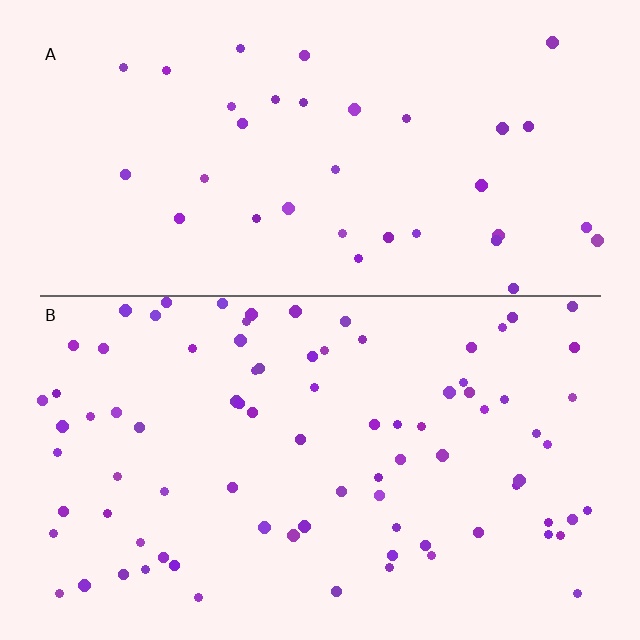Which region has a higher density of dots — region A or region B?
B (the bottom).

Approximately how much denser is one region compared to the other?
Approximately 2.4× — region B over region A.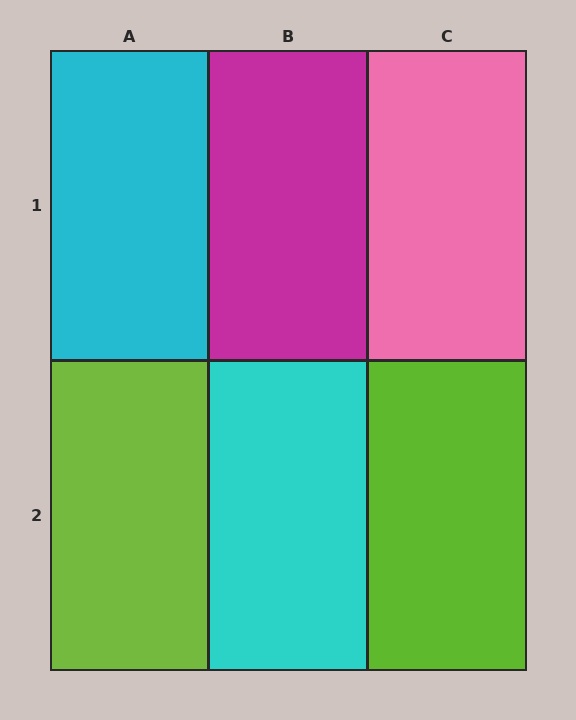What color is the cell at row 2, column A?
Lime.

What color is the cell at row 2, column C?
Lime.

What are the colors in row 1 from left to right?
Cyan, magenta, pink.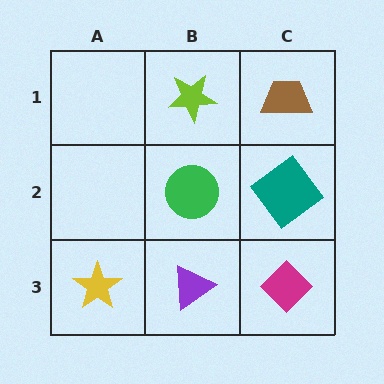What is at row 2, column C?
A teal diamond.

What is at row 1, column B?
A lime star.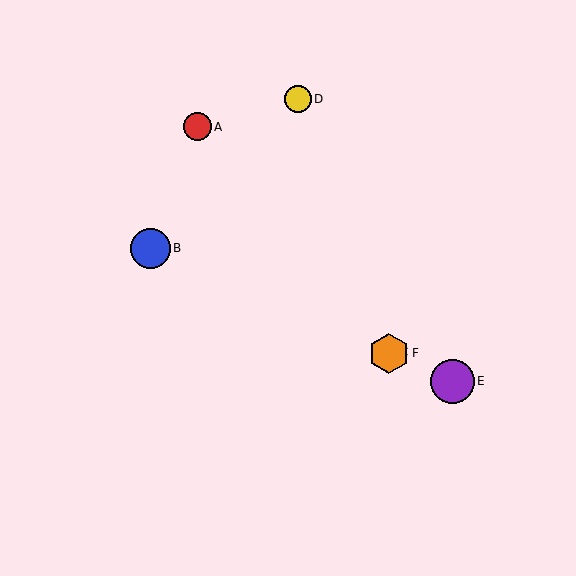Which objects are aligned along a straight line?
Objects B, C, E, F are aligned along a straight line.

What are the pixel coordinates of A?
Object A is at (197, 127).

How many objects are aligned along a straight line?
4 objects (B, C, E, F) are aligned along a straight line.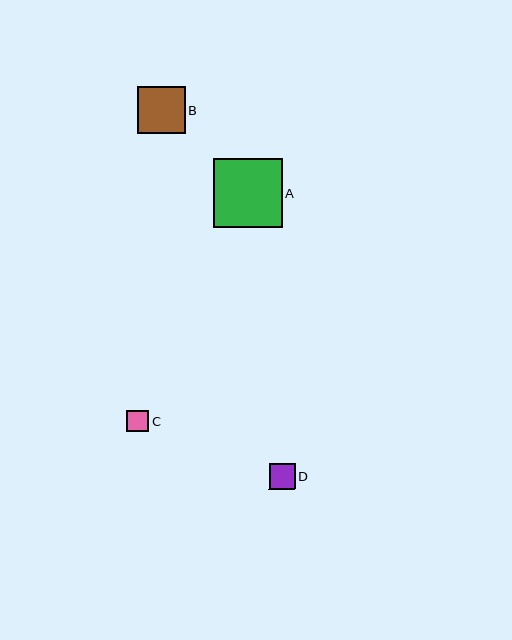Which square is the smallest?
Square C is the smallest with a size of approximately 22 pixels.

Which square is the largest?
Square A is the largest with a size of approximately 69 pixels.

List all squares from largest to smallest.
From largest to smallest: A, B, D, C.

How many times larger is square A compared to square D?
Square A is approximately 2.6 times the size of square D.